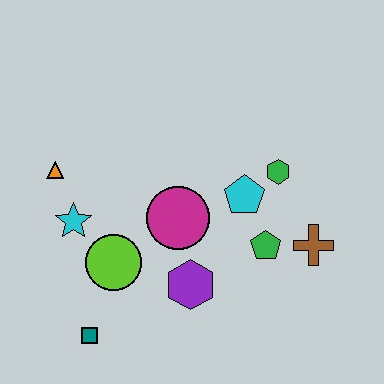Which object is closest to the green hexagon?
The cyan pentagon is closest to the green hexagon.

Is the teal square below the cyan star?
Yes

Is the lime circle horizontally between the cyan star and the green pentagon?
Yes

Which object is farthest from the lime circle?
The brown cross is farthest from the lime circle.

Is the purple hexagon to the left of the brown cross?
Yes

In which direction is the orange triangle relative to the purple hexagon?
The orange triangle is to the left of the purple hexagon.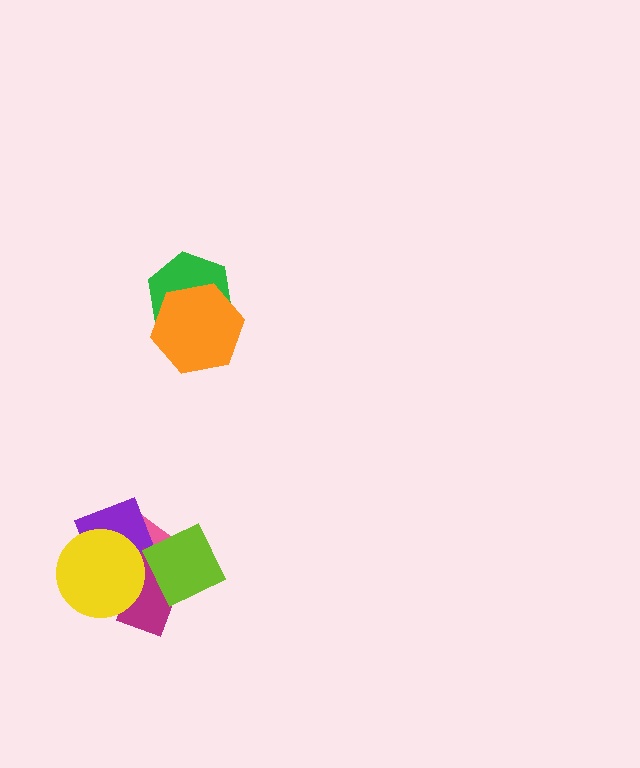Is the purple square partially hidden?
Yes, it is partially covered by another shape.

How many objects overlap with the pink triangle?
4 objects overlap with the pink triangle.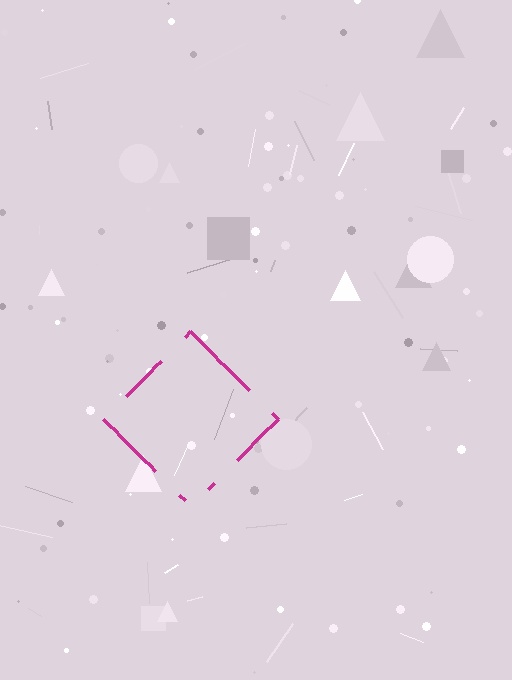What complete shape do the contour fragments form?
The contour fragments form a diamond.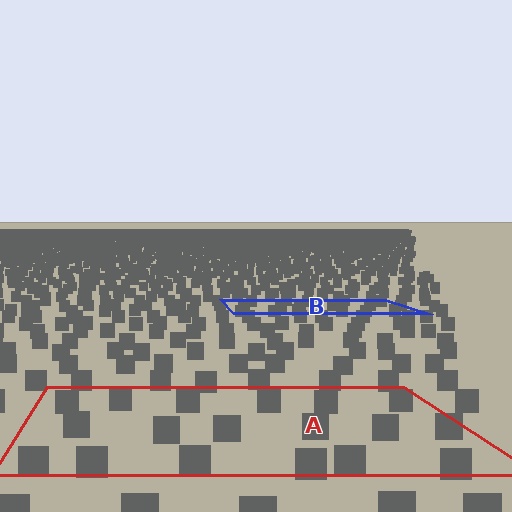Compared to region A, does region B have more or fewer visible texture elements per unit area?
Region B has more texture elements per unit area — they are packed more densely because it is farther away.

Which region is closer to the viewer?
Region A is closer. The texture elements there are larger and more spread out.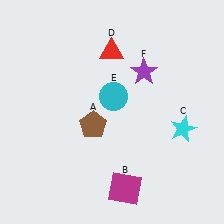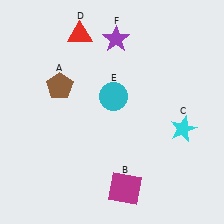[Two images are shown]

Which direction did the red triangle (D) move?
The red triangle (D) moved left.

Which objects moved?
The objects that moved are: the brown pentagon (A), the red triangle (D), the purple star (F).